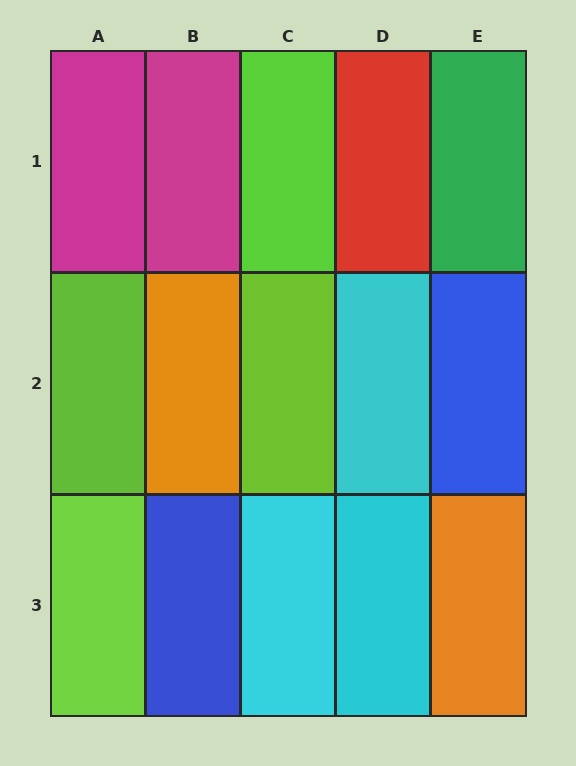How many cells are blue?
2 cells are blue.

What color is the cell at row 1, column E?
Green.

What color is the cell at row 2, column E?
Blue.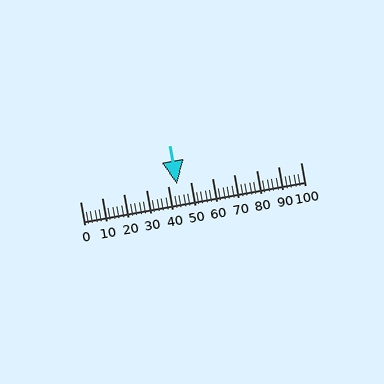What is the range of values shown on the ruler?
The ruler shows values from 0 to 100.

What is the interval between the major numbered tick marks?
The major tick marks are spaced 10 units apart.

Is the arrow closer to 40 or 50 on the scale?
The arrow is closer to 40.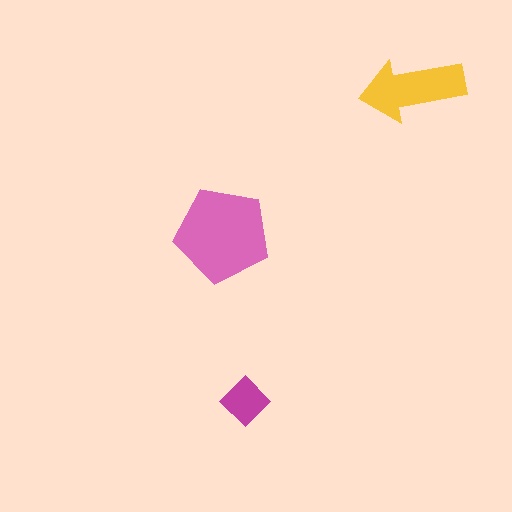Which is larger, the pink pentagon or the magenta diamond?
The pink pentagon.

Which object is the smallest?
The magenta diamond.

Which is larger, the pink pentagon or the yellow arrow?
The pink pentagon.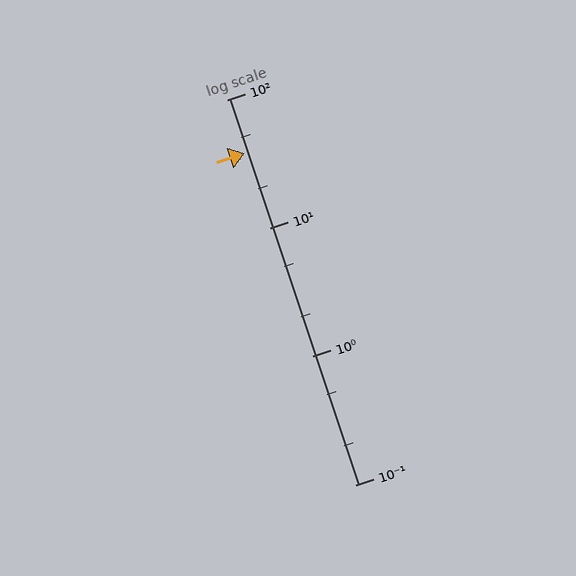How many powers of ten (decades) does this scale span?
The scale spans 3 decades, from 0.1 to 100.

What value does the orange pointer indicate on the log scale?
The pointer indicates approximately 38.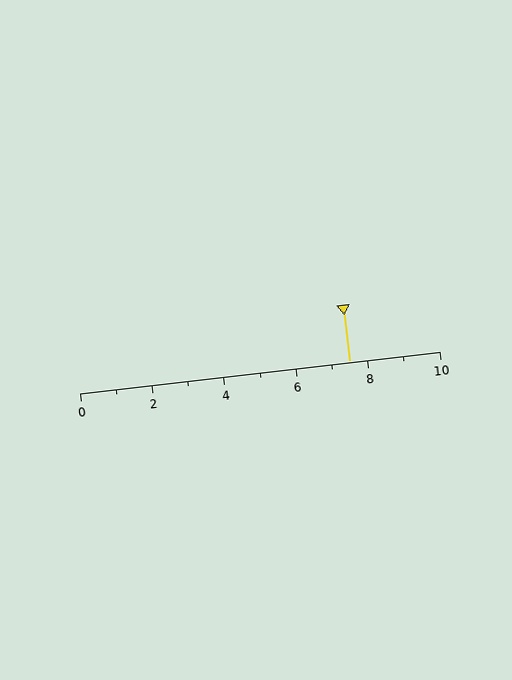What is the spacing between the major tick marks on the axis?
The major ticks are spaced 2 apart.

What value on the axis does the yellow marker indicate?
The marker indicates approximately 7.5.